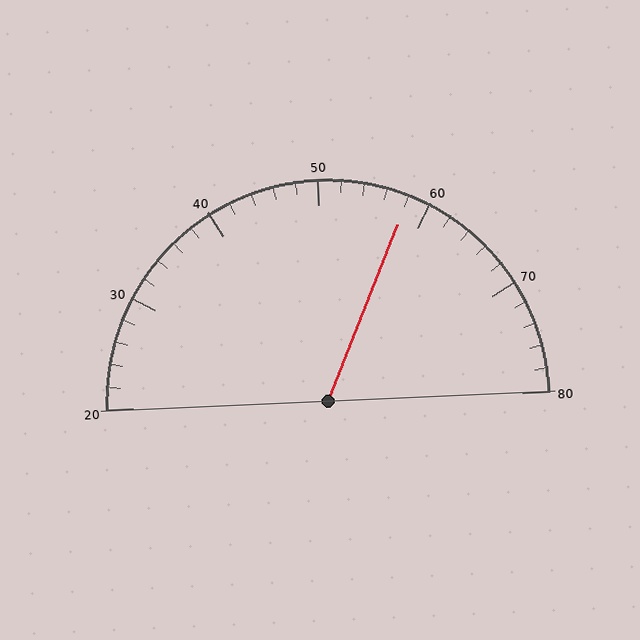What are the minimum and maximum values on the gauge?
The gauge ranges from 20 to 80.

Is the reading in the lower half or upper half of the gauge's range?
The reading is in the upper half of the range (20 to 80).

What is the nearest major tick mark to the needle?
The nearest major tick mark is 60.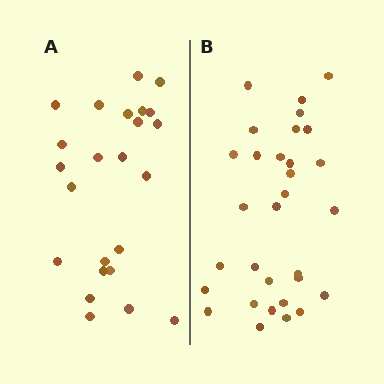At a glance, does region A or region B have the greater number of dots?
Region B (the right region) has more dots.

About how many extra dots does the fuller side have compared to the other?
Region B has roughly 8 or so more dots than region A.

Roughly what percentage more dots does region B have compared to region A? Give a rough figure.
About 30% more.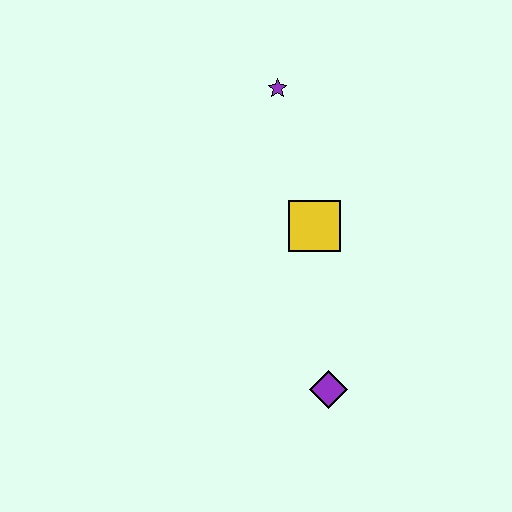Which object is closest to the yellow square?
The purple star is closest to the yellow square.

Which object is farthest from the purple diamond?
The purple star is farthest from the purple diamond.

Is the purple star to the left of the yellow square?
Yes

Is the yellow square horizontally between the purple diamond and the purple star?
Yes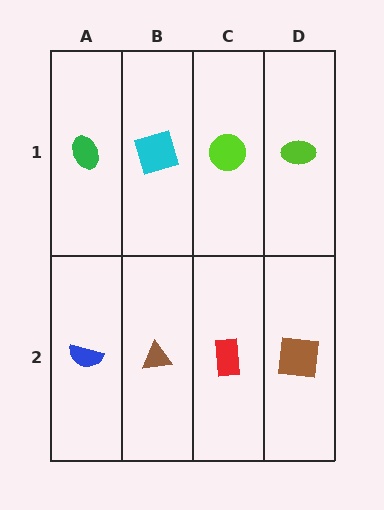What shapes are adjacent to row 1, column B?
A brown triangle (row 2, column B), a green ellipse (row 1, column A), a lime circle (row 1, column C).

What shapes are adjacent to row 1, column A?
A blue semicircle (row 2, column A), a cyan square (row 1, column B).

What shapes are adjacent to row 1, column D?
A brown square (row 2, column D), a lime circle (row 1, column C).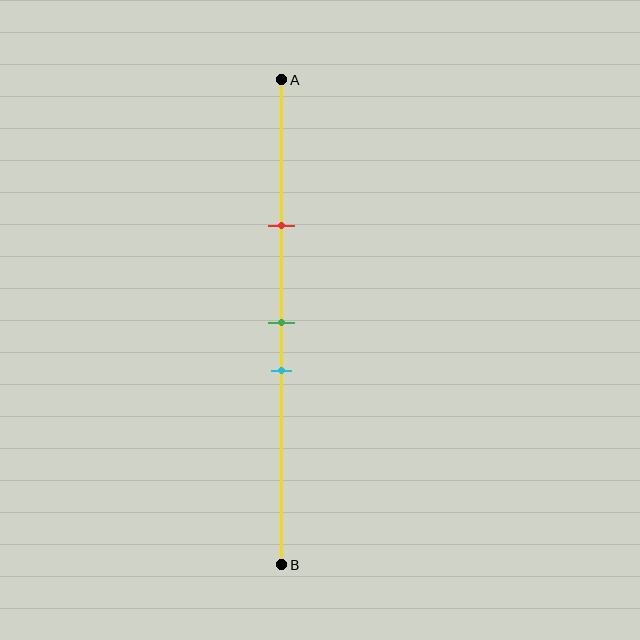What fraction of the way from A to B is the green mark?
The green mark is approximately 50% (0.5) of the way from A to B.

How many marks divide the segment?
There are 3 marks dividing the segment.